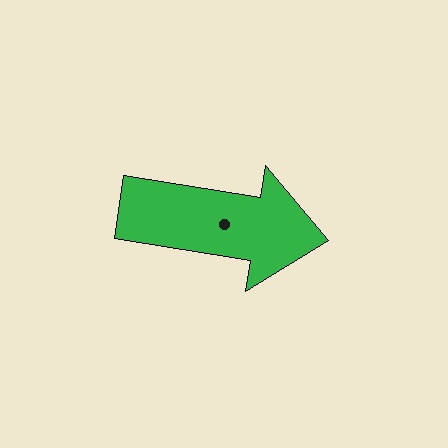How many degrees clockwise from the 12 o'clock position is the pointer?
Approximately 99 degrees.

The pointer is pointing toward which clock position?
Roughly 3 o'clock.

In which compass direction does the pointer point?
East.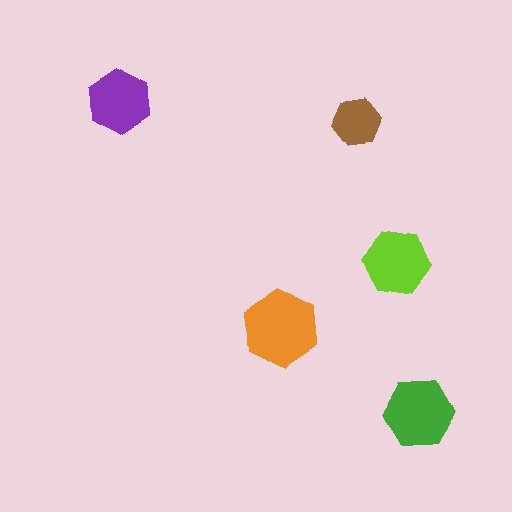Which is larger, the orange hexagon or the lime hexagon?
The orange one.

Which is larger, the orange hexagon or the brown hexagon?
The orange one.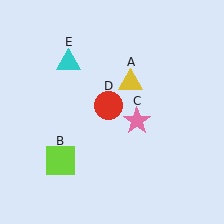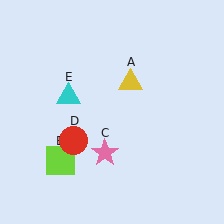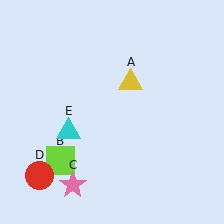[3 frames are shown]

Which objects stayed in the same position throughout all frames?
Yellow triangle (object A) and lime square (object B) remained stationary.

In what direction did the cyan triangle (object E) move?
The cyan triangle (object E) moved down.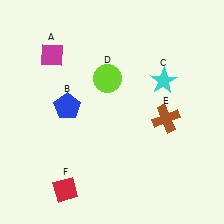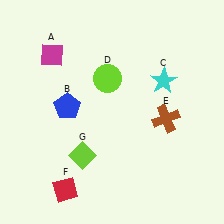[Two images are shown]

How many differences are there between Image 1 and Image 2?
There is 1 difference between the two images.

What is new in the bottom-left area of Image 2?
A lime diamond (G) was added in the bottom-left area of Image 2.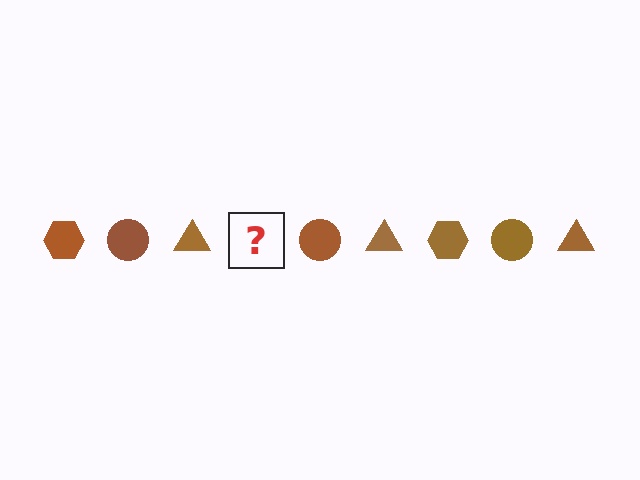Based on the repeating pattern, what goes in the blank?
The blank should be a brown hexagon.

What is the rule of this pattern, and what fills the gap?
The rule is that the pattern cycles through hexagon, circle, triangle shapes in brown. The gap should be filled with a brown hexagon.